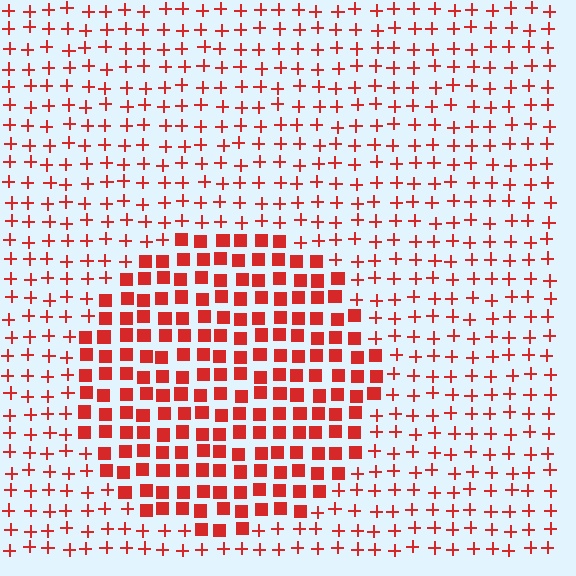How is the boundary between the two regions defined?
The boundary is defined by a change in element shape: squares inside vs. plus signs outside. All elements share the same color and spacing.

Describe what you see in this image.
The image is filled with small red elements arranged in a uniform grid. A circle-shaped region contains squares, while the surrounding area contains plus signs. The boundary is defined purely by the change in element shape.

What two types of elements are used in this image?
The image uses squares inside the circle region and plus signs outside it.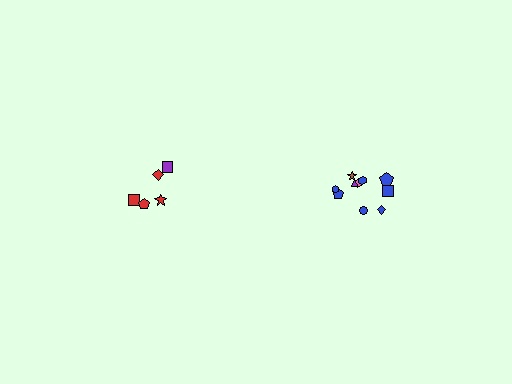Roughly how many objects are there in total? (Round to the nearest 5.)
Roughly 15 objects in total.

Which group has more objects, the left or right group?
The right group.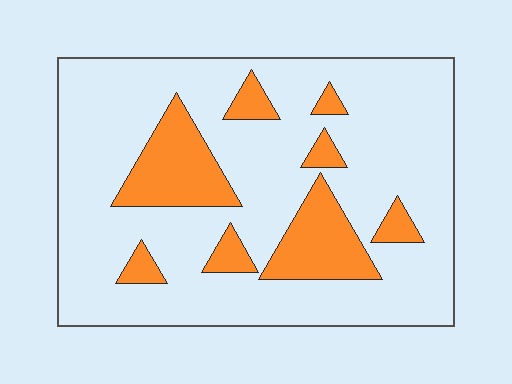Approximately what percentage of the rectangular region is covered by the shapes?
Approximately 20%.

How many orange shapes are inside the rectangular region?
8.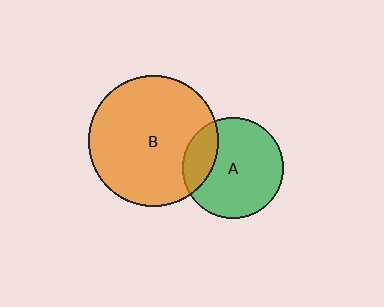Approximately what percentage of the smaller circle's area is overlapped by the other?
Approximately 20%.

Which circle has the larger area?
Circle B (orange).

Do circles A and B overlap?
Yes.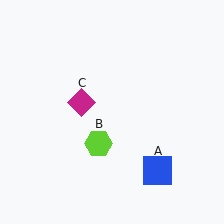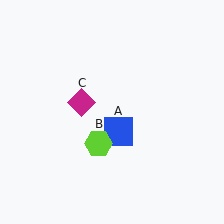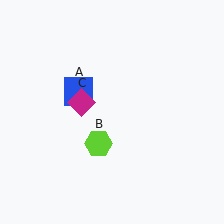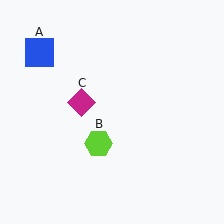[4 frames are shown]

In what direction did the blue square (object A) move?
The blue square (object A) moved up and to the left.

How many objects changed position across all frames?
1 object changed position: blue square (object A).